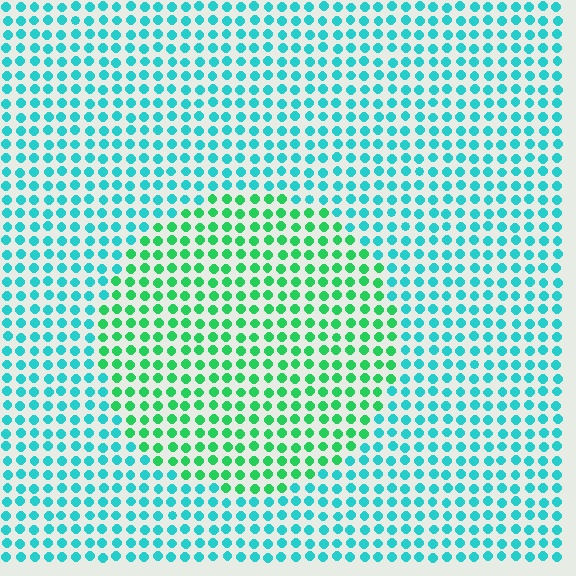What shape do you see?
I see a circle.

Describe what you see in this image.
The image is filled with small cyan elements in a uniform arrangement. A circle-shaped region is visible where the elements are tinted to a slightly different hue, forming a subtle color boundary.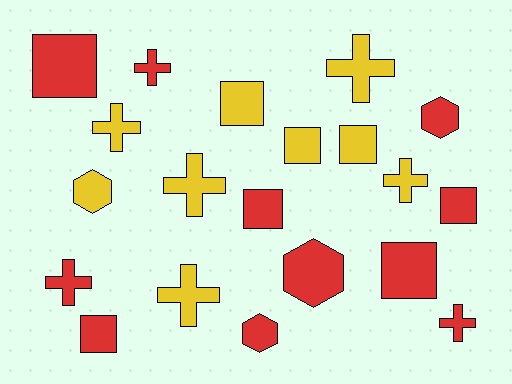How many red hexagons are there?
There are 3 red hexagons.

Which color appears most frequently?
Red, with 11 objects.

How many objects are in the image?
There are 20 objects.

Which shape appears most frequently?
Cross, with 8 objects.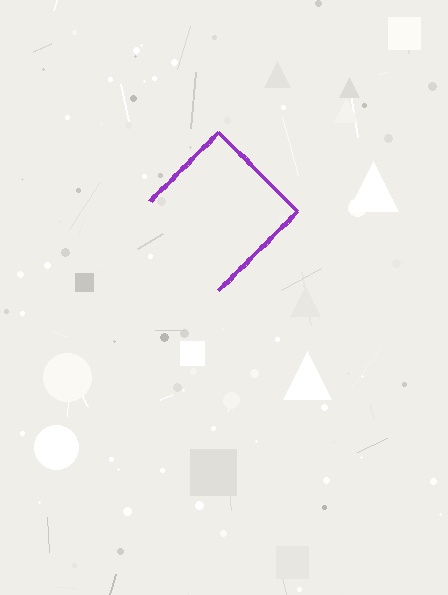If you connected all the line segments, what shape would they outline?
They would outline a diamond.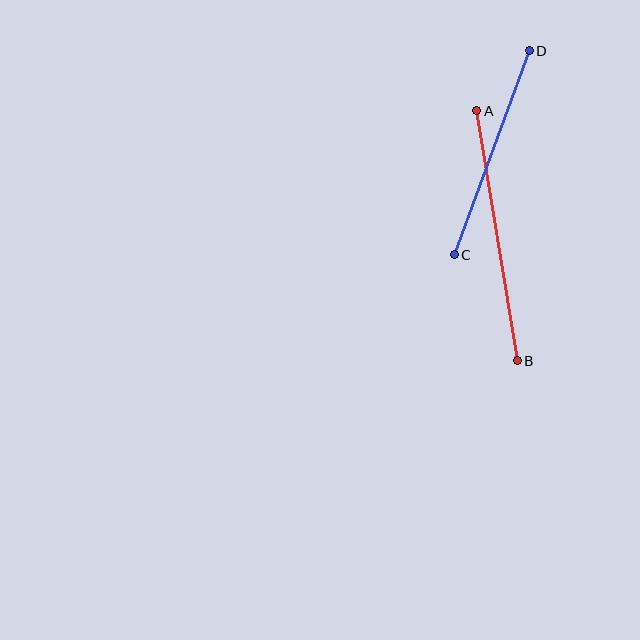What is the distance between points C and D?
The distance is approximately 217 pixels.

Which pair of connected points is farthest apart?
Points A and B are farthest apart.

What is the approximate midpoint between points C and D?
The midpoint is at approximately (492, 153) pixels.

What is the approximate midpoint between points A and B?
The midpoint is at approximately (497, 236) pixels.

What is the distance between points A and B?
The distance is approximately 253 pixels.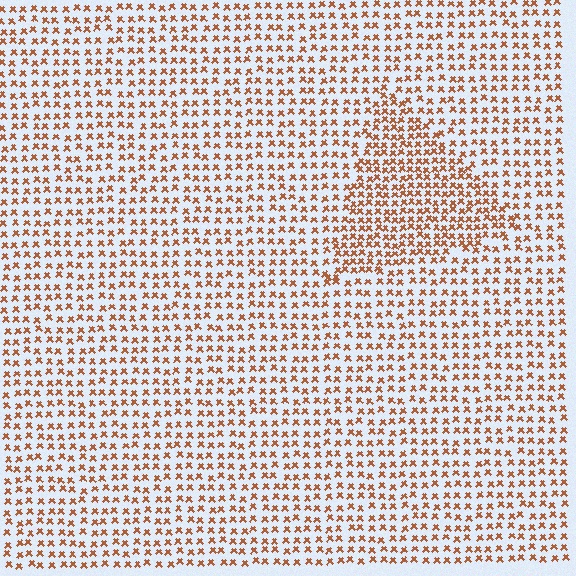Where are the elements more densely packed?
The elements are more densely packed inside the triangle boundary.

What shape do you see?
I see a triangle.